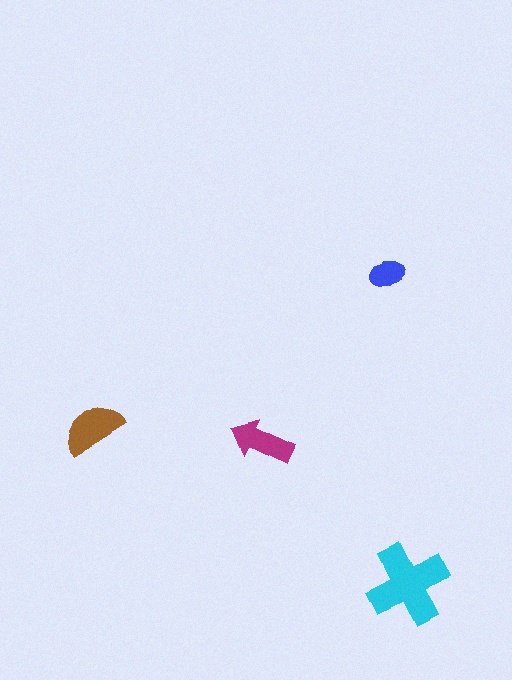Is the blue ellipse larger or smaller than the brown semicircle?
Smaller.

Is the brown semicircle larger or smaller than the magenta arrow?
Larger.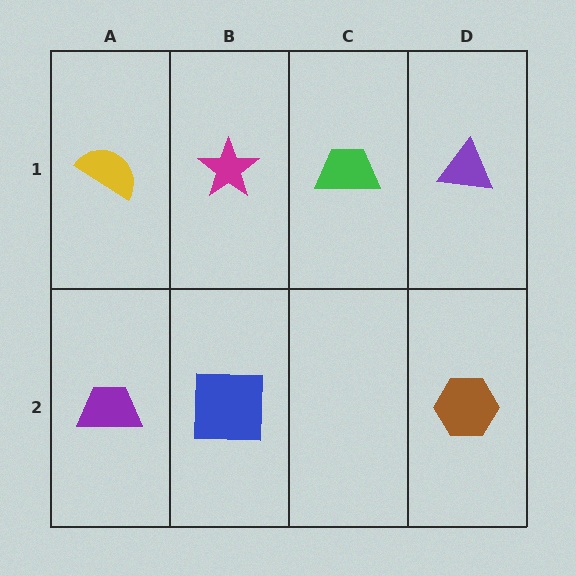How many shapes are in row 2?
3 shapes.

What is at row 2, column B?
A blue square.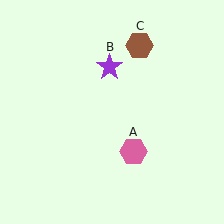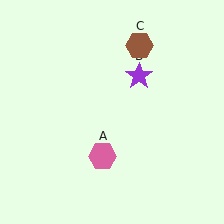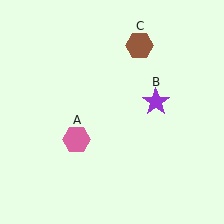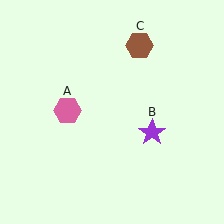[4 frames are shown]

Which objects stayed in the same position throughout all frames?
Brown hexagon (object C) remained stationary.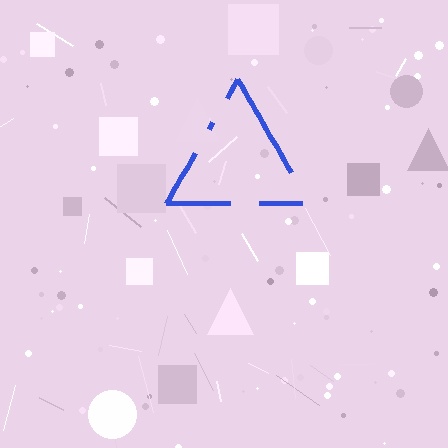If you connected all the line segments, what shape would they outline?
They would outline a triangle.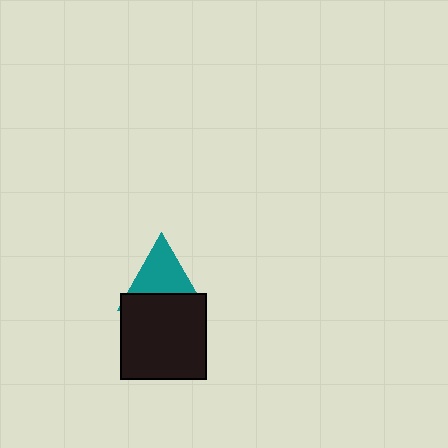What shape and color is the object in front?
The object in front is a black square.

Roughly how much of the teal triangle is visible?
About half of it is visible (roughly 60%).